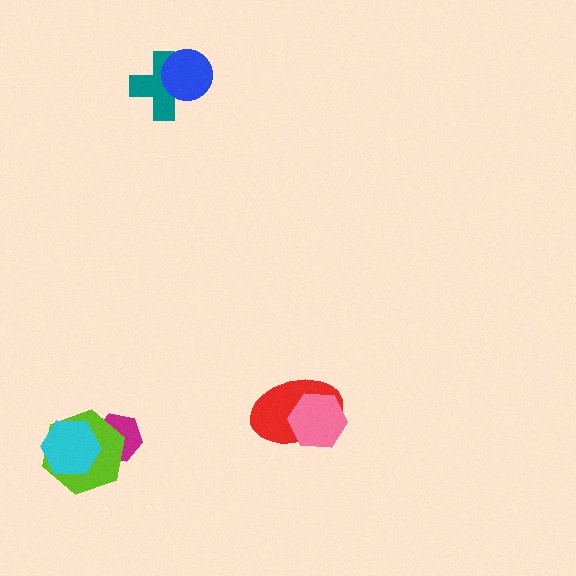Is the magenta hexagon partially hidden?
Yes, it is partially covered by another shape.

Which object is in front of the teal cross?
The blue circle is in front of the teal cross.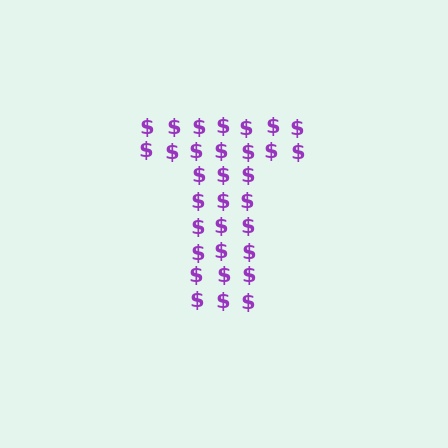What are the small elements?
The small elements are dollar signs.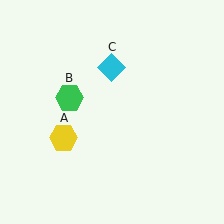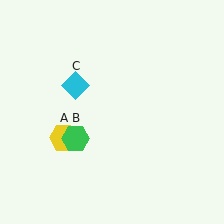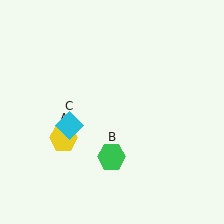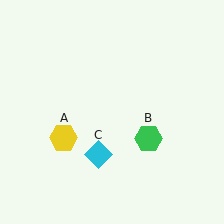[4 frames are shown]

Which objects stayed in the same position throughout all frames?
Yellow hexagon (object A) remained stationary.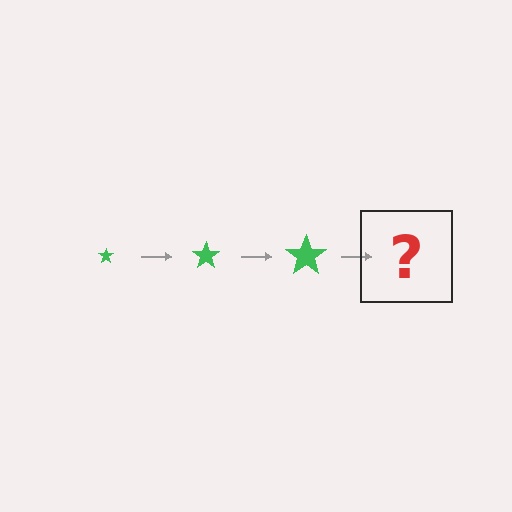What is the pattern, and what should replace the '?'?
The pattern is that the star gets progressively larger each step. The '?' should be a green star, larger than the previous one.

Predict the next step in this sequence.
The next step is a green star, larger than the previous one.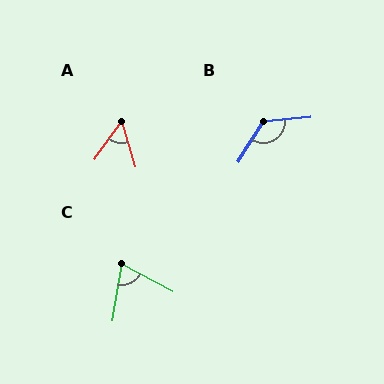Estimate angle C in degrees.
Approximately 71 degrees.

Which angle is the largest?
B, at approximately 127 degrees.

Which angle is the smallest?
A, at approximately 52 degrees.